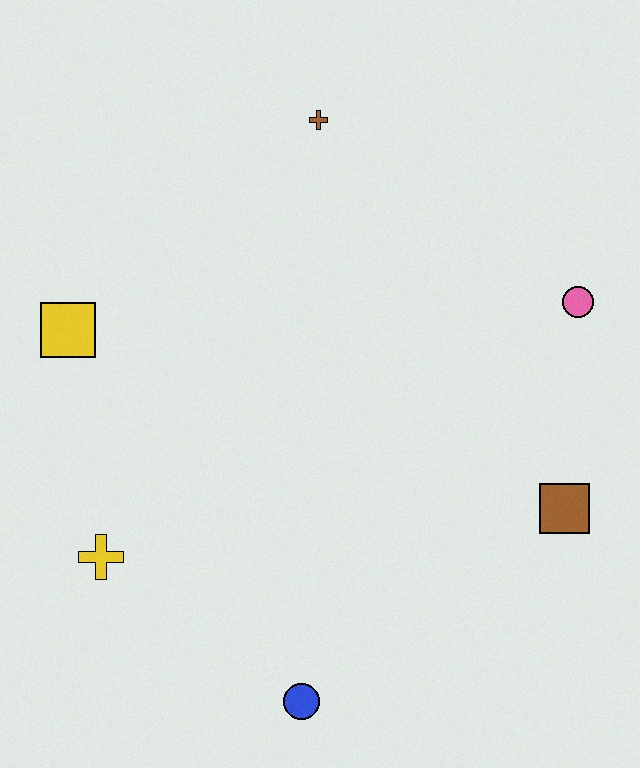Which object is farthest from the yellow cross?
The pink circle is farthest from the yellow cross.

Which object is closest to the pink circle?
The brown square is closest to the pink circle.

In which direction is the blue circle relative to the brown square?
The blue circle is to the left of the brown square.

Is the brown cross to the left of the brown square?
Yes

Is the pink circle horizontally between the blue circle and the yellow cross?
No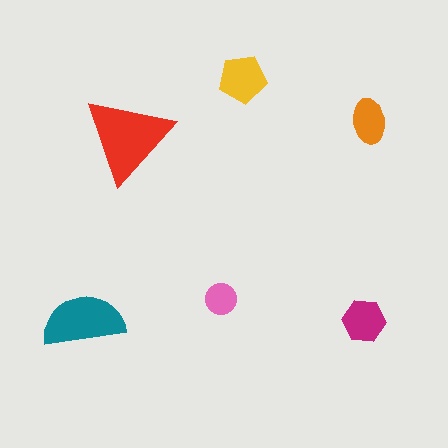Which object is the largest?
The red triangle.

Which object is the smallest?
The pink circle.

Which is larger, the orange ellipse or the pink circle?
The orange ellipse.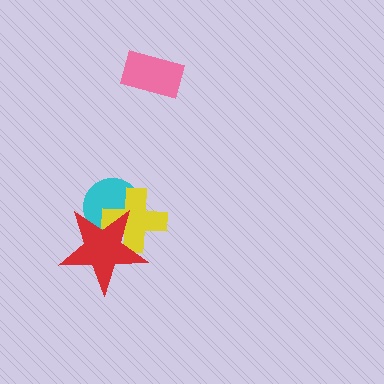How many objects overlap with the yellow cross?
2 objects overlap with the yellow cross.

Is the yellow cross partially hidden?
Yes, it is partially covered by another shape.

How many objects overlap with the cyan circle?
2 objects overlap with the cyan circle.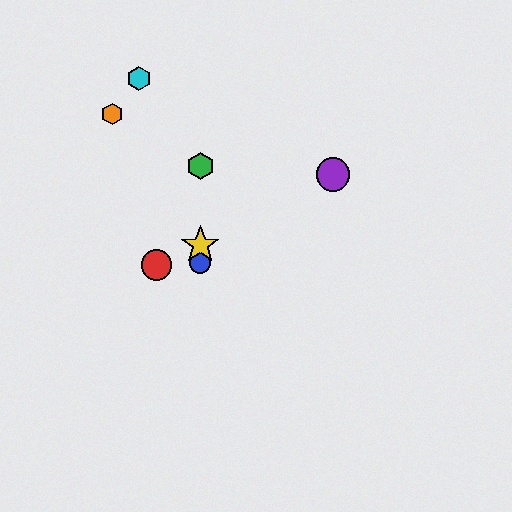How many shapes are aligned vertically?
3 shapes (the blue circle, the green hexagon, the yellow star) are aligned vertically.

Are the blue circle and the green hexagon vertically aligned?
Yes, both are at x≈200.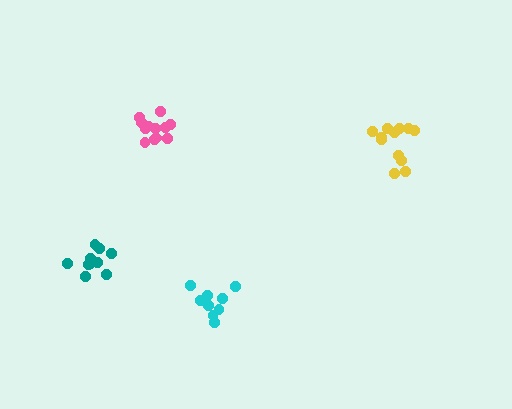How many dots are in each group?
Group 1: 12 dots, Group 2: 10 dots, Group 3: 12 dots, Group 4: 9 dots (43 total).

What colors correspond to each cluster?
The clusters are colored: pink, teal, yellow, cyan.